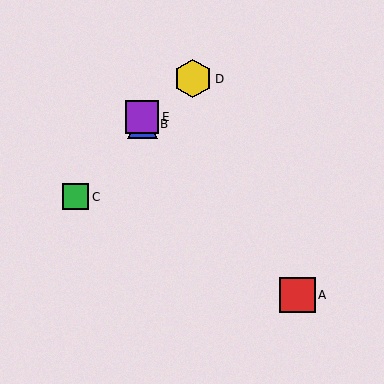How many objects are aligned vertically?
2 objects (B, E) are aligned vertically.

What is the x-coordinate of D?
Object D is at x≈193.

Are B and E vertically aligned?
Yes, both are at x≈142.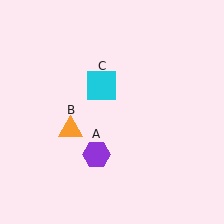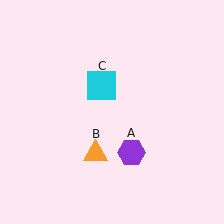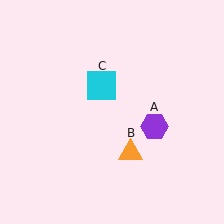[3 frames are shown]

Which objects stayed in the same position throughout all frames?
Cyan square (object C) remained stationary.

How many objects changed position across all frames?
2 objects changed position: purple hexagon (object A), orange triangle (object B).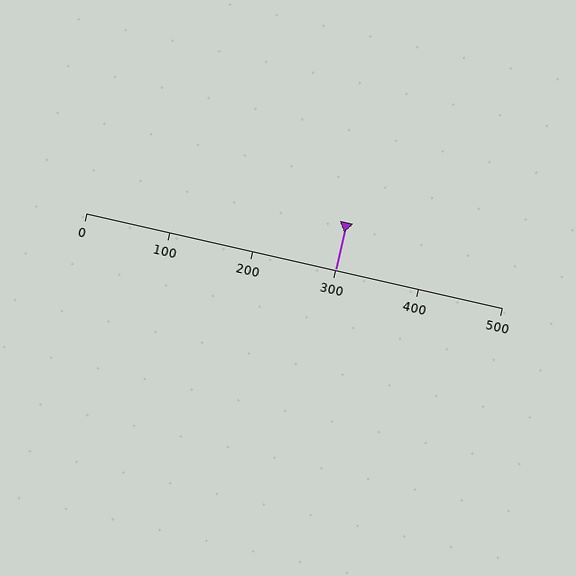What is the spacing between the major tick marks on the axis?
The major ticks are spaced 100 apart.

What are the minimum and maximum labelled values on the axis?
The axis runs from 0 to 500.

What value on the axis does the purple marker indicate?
The marker indicates approximately 300.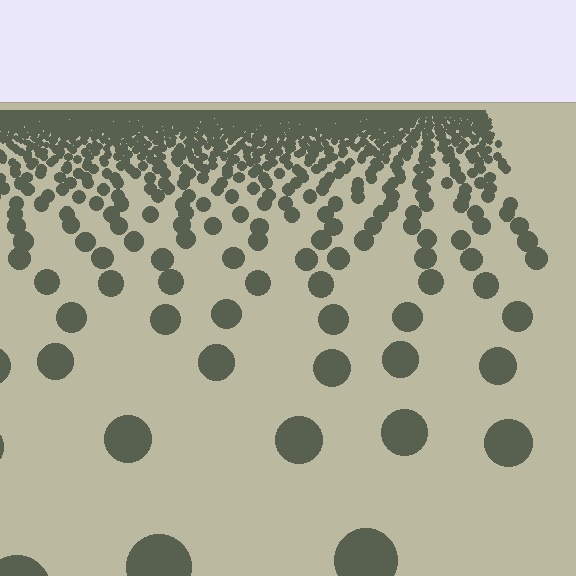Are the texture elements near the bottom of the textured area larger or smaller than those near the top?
Larger. Near the bottom, elements are closer to the viewer and appear at a bigger on-screen size.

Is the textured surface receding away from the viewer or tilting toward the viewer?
The surface is receding away from the viewer. Texture elements get smaller and denser toward the top.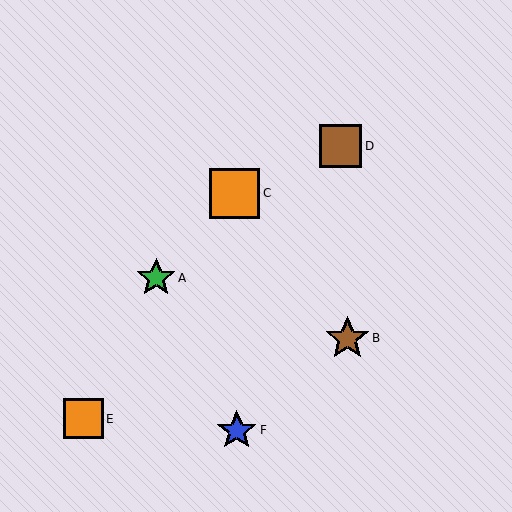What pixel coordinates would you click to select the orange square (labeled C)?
Click at (235, 193) to select the orange square C.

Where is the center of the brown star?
The center of the brown star is at (347, 338).